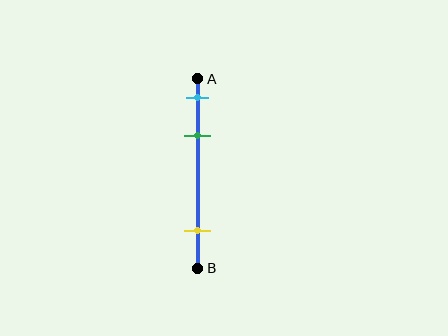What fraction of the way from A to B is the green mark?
The green mark is approximately 30% (0.3) of the way from A to B.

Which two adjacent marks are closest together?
The cyan and green marks are the closest adjacent pair.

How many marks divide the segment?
There are 3 marks dividing the segment.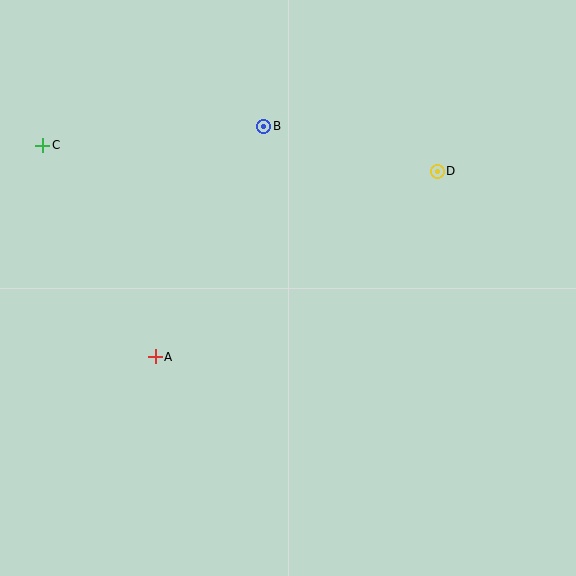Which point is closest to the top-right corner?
Point D is closest to the top-right corner.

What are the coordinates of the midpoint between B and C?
The midpoint between B and C is at (153, 136).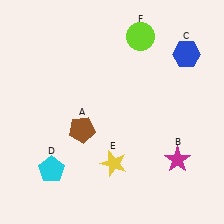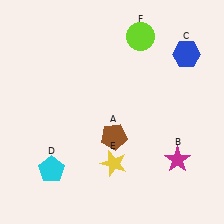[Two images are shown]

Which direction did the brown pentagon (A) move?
The brown pentagon (A) moved right.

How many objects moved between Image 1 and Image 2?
1 object moved between the two images.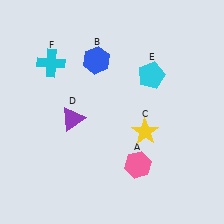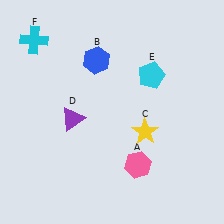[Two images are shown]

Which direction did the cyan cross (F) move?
The cyan cross (F) moved up.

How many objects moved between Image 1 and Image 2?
1 object moved between the two images.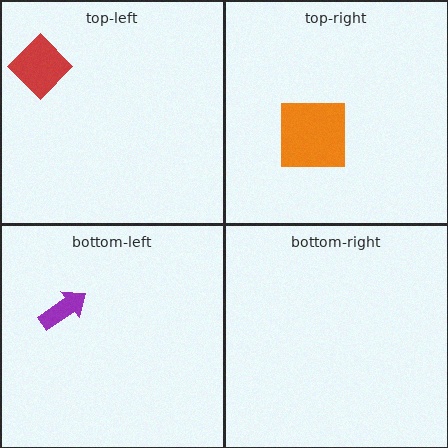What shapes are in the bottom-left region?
The purple arrow.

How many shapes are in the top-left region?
1.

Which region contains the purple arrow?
The bottom-left region.